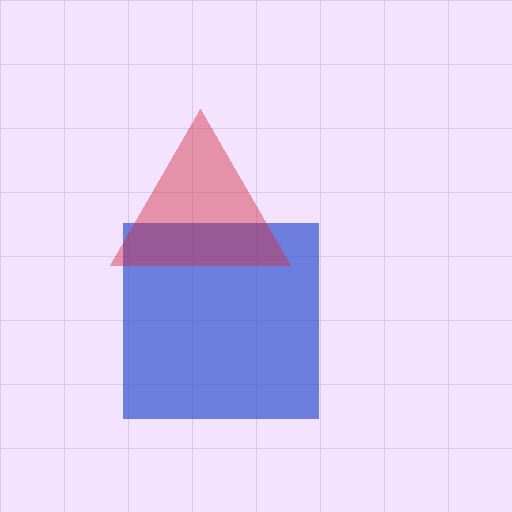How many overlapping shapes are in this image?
There are 2 overlapping shapes in the image.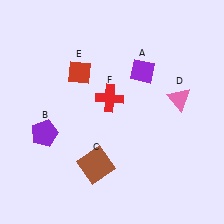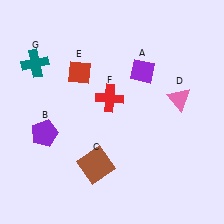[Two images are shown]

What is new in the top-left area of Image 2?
A teal cross (G) was added in the top-left area of Image 2.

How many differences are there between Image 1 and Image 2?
There is 1 difference between the two images.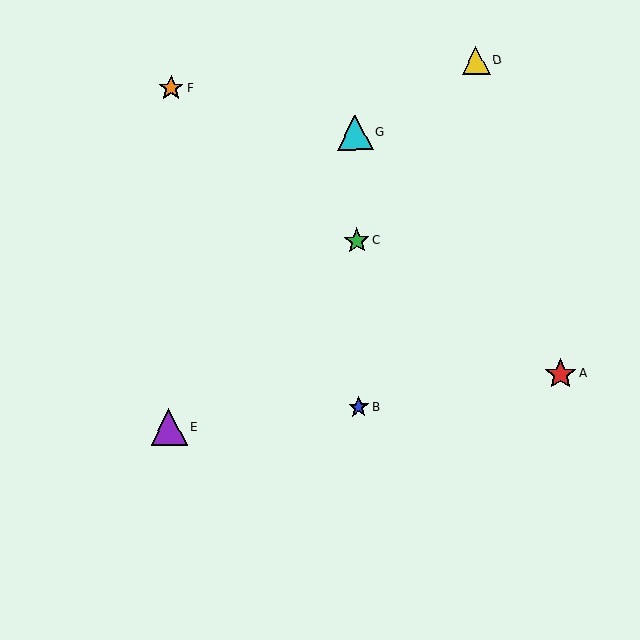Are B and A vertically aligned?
No, B is at x≈359 and A is at x≈560.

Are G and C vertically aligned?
Yes, both are at x≈355.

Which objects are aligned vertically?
Objects B, C, G are aligned vertically.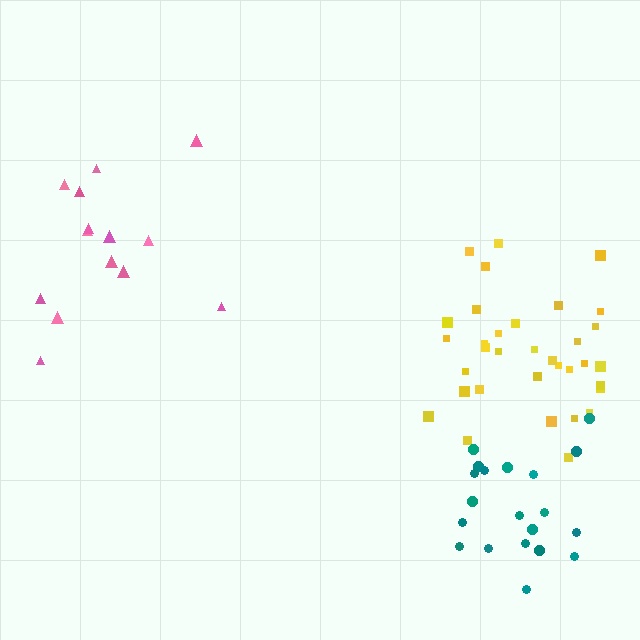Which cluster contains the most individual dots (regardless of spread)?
Yellow (34).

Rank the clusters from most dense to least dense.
yellow, teal, pink.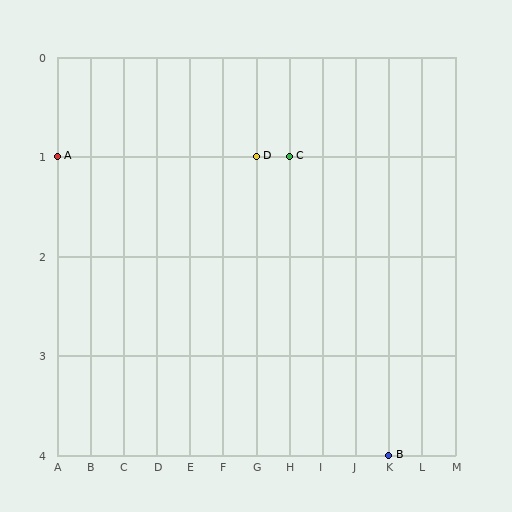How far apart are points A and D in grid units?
Points A and D are 6 columns apart.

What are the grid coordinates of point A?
Point A is at grid coordinates (A, 1).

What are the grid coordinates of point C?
Point C is at grid coordinates (H, 1).